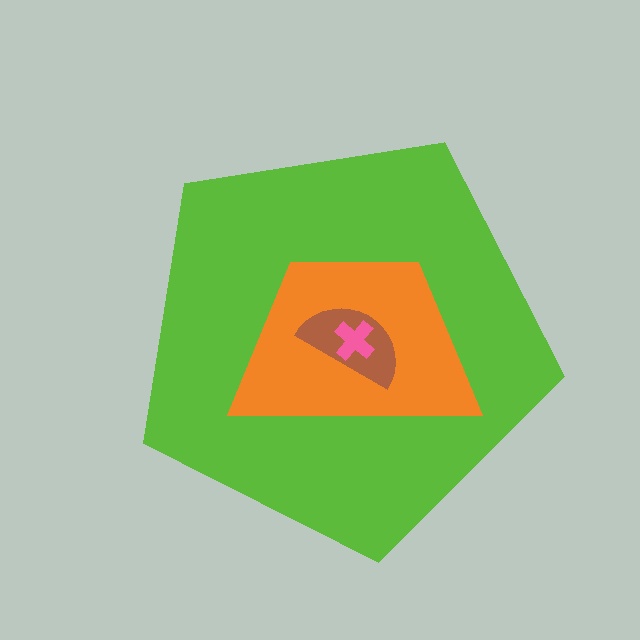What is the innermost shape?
The pink cross.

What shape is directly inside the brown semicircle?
The pink cross.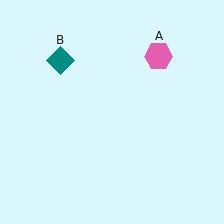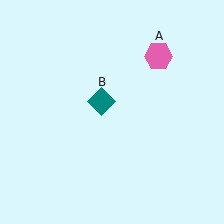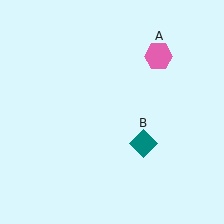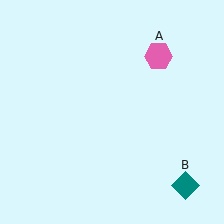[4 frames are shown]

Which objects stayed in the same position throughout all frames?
Pink hexagon (object A) remained stationary.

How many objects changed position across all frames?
1 object changed position: teal diamond (object B).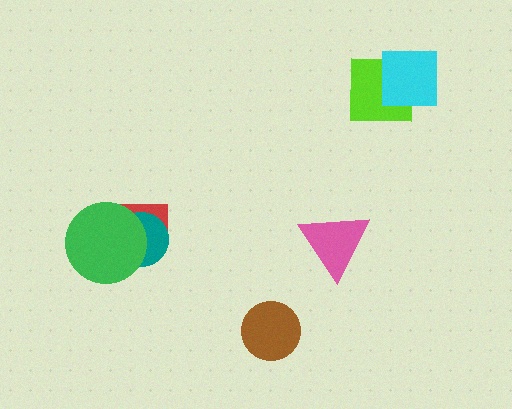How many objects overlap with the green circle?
2 objects overlap with the green circle.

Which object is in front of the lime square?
The cyan square is in front of the lime square.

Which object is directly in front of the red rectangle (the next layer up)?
The teal circle is directly in front of the red rectangle.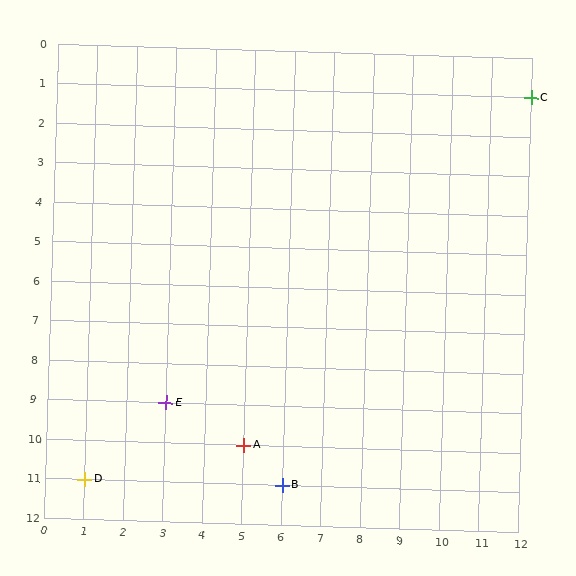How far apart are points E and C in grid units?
Points E and C are 9 columns and 8 rows apart (about 12.0 grid units diagonally).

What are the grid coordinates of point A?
Point A is at grid coordinates (5, 10).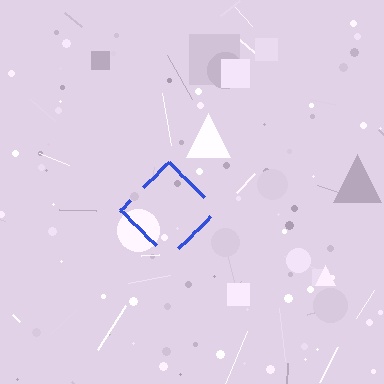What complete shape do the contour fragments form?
The contour fragments form a diamond.